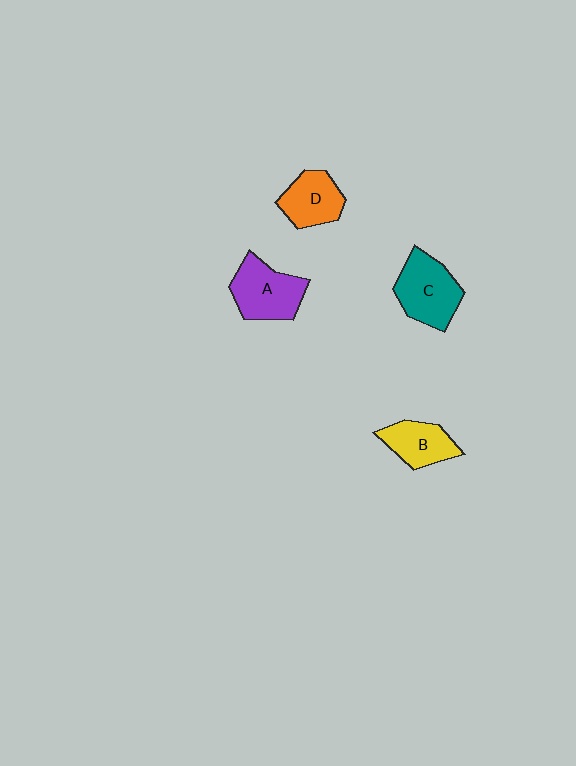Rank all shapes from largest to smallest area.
From largest to smallest: C (teal), A (purple), D (orange), B (yellow).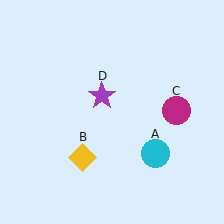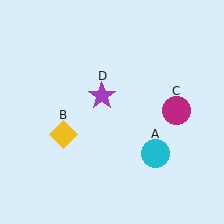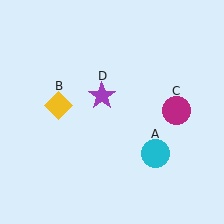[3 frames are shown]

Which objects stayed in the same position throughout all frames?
Cyan circle (object A) and magenta circle (object C) and purple star (object D) remained stationary.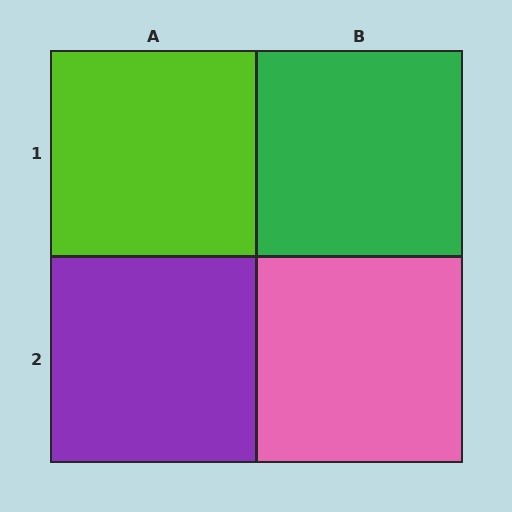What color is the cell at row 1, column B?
Green.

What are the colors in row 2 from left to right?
Purple, pink.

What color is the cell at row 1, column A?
Lime.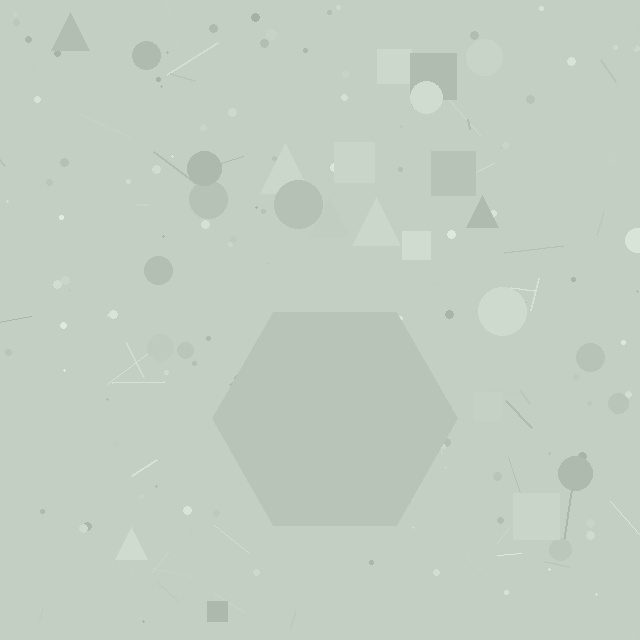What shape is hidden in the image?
A hexagon is hidden in the image.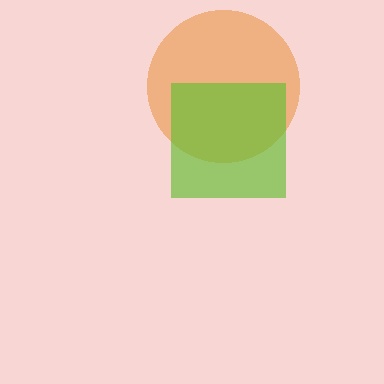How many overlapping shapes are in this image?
There are 2 overlapping shapes in the image.